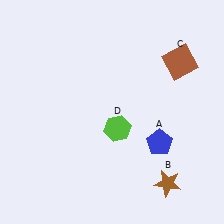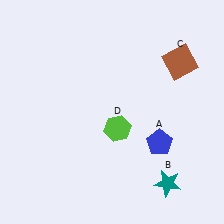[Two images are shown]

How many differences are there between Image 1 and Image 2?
There is 1 difference between the two images.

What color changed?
The star (B) changed from brown in Image 1 to teal in Image 2.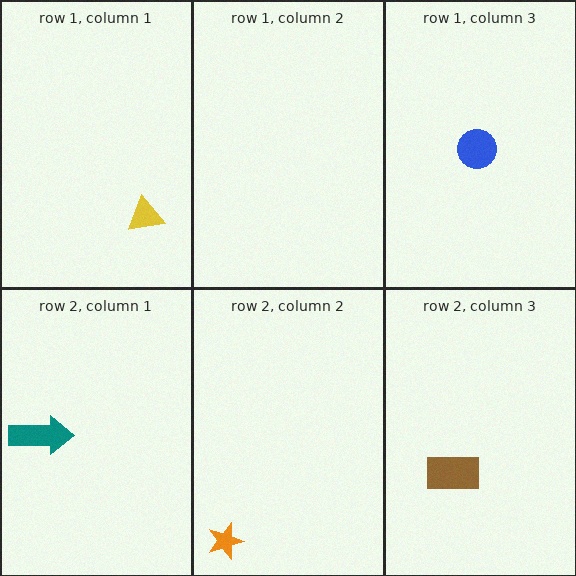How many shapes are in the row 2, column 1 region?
1.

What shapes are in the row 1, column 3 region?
The blue circle.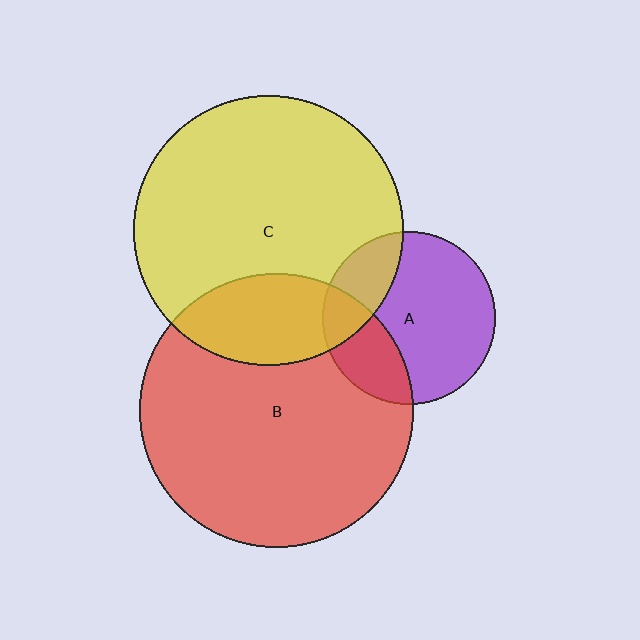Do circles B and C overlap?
Yes.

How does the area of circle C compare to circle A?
Approximately 2.4 times.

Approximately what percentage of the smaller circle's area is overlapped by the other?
Approximately 25%.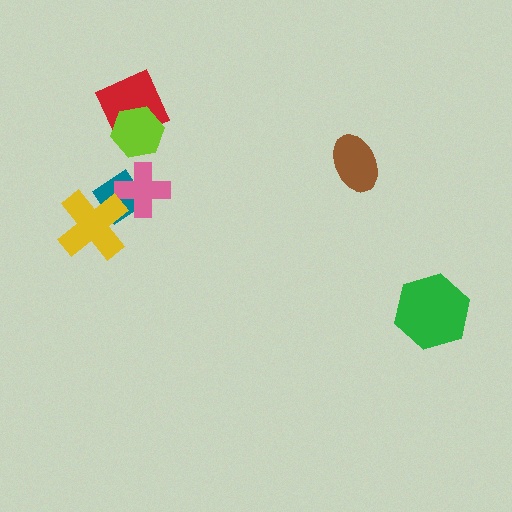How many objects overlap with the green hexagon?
0 objects overlap with the green hexagon.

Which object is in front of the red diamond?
The lime hexagon is in front of the red diamond.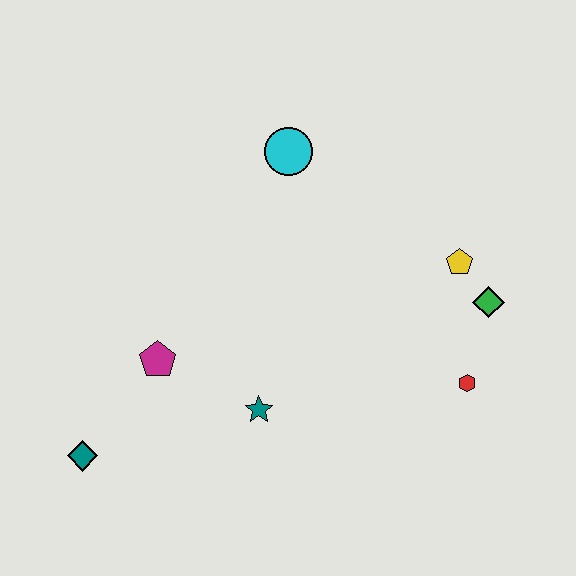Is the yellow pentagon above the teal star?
Yes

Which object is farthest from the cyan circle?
The teal diamond is farthest from the cyan circle.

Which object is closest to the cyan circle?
The yellow pentagon is closest to the cyan circle.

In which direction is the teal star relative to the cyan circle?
The teal star is below the cyan circle.